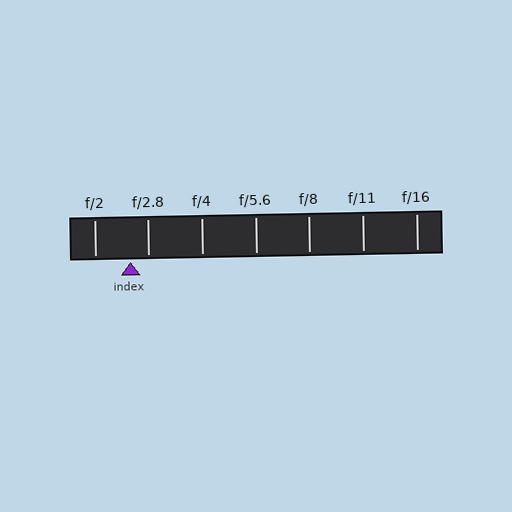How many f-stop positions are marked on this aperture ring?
There are 7 f-stop positions marked.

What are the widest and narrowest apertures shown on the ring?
The widest aperture shown is f/2 and the narrowest is f/16.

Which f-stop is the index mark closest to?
The index mark is closest to f/2.8.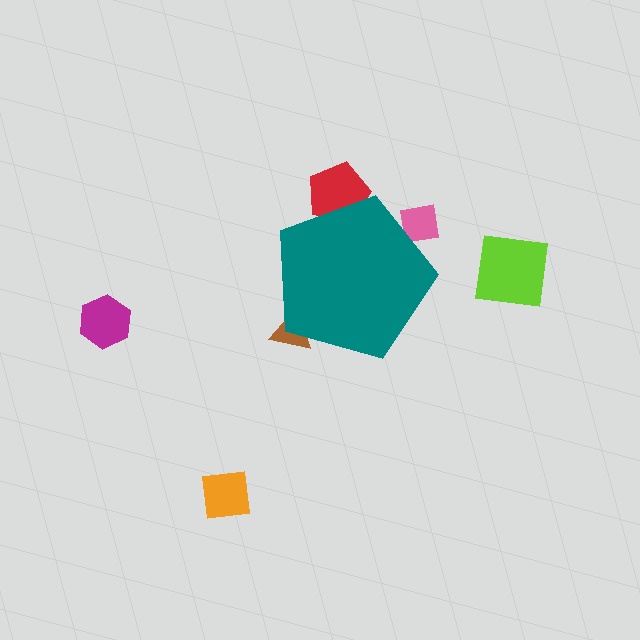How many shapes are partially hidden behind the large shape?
3 shapes are partially hidden.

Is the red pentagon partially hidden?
Yes, the red pentagon is partially hidden behind the teal pentagon.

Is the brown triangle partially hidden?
Yes, the brown triangle is partially hidden behind the teal pentagon.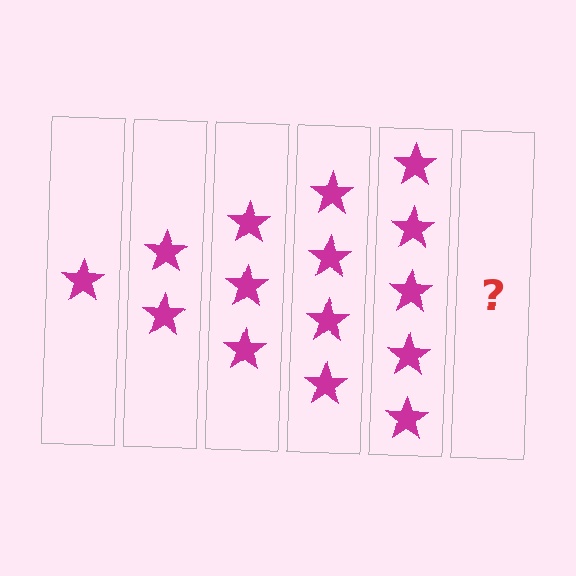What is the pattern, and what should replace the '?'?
The pattern is that each step adds one more star. The '?' should be 6 stars.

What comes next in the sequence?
The next element should be 6 stars.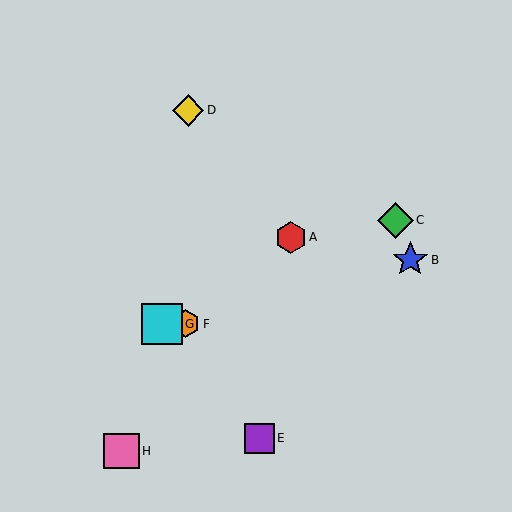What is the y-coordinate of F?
Object F is at y≈324.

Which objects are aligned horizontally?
Objects F, G are aligned horizontally.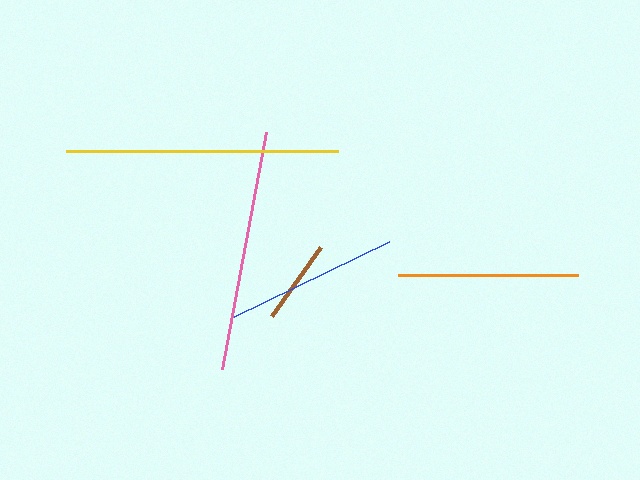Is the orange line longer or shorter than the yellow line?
The yellow line is longer than the orange line.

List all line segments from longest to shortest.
From longest to shortest: yellow, pink, orange, blue, brown.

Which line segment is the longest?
The yellow line is the longest at approximately 273 pixels.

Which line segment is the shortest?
The brown line is the shortest at approximately 84 pixels.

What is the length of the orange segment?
The orange segment is approximately 179 pixels long.